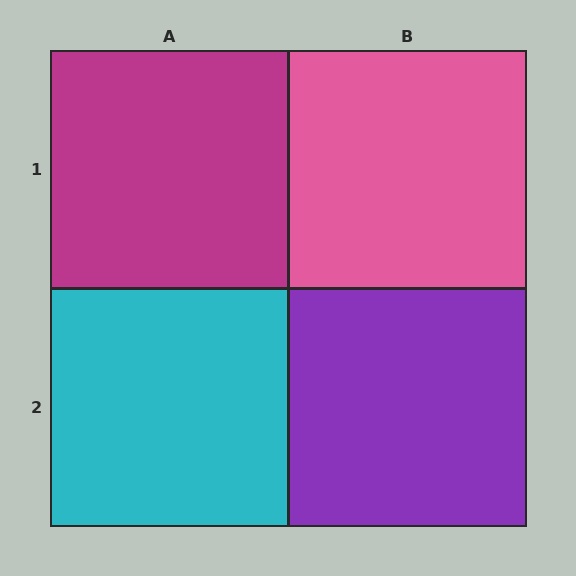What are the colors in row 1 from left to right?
Magenta, pink.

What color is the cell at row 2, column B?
Purple.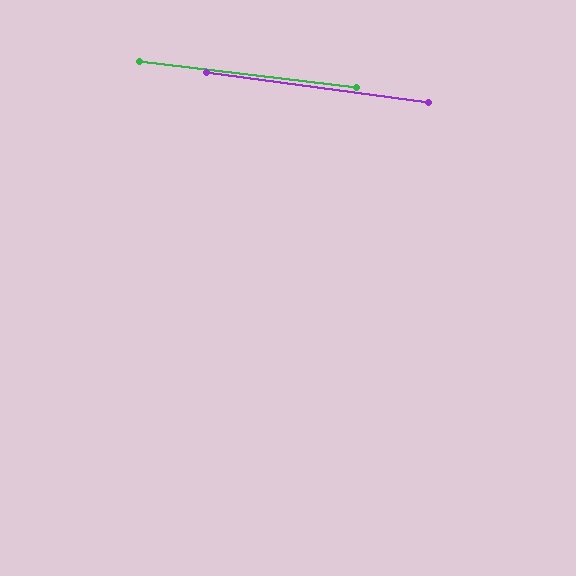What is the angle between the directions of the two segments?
Approximately 1 degree.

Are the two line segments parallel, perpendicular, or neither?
Parallel — their directions differ by only 0.7°.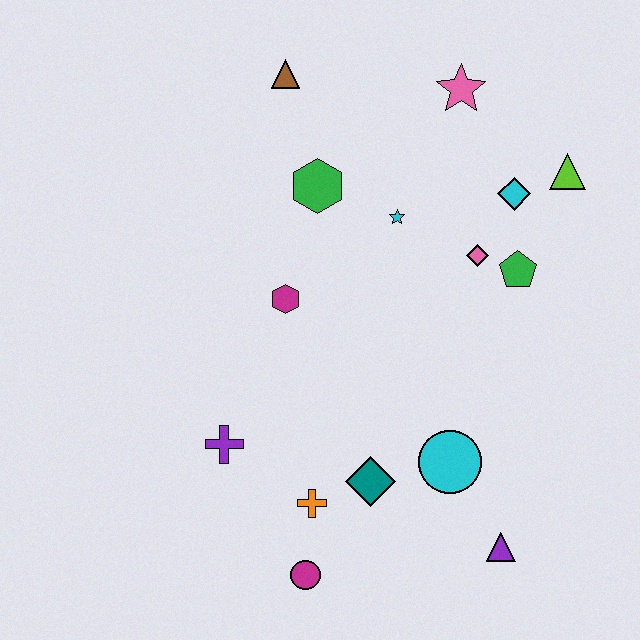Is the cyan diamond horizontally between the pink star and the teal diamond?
No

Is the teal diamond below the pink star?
Yes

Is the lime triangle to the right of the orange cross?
Yes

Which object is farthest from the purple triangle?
The brown triangle is farthest from the purple triangle.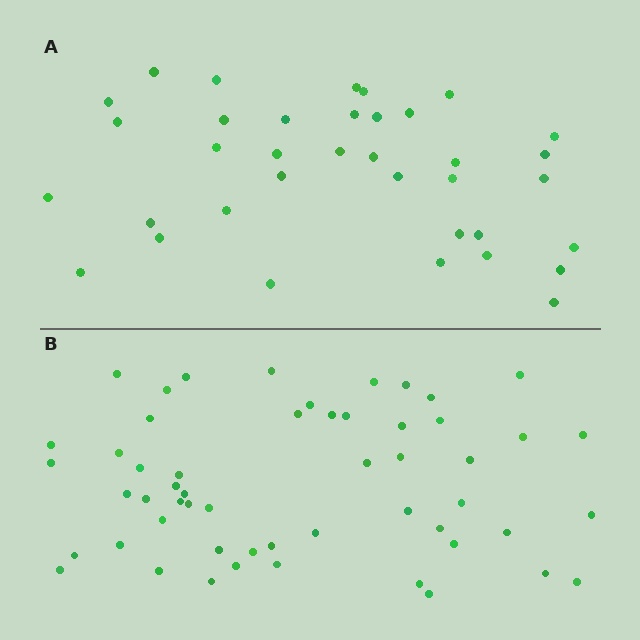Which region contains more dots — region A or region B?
Region B (the bottom region) has more dots.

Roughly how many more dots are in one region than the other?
Region B has approximately 20 more dots than region A.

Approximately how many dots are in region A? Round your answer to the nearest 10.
About 40 dots. (The exact count is 36, which rounds to 40.)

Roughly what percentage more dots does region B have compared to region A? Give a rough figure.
About 50% more.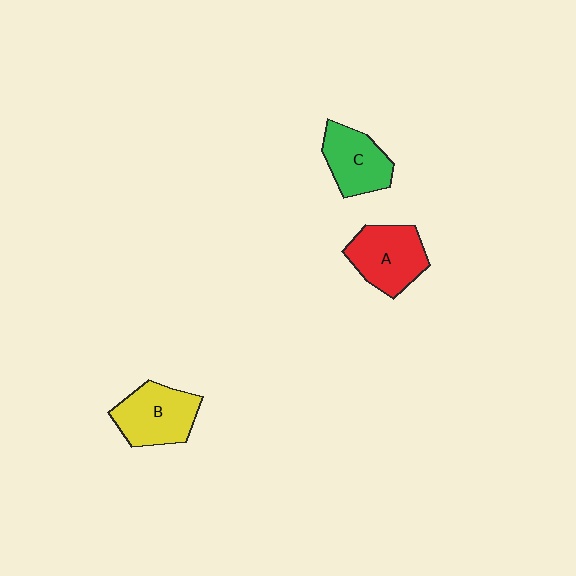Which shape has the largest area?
Shape A (red).